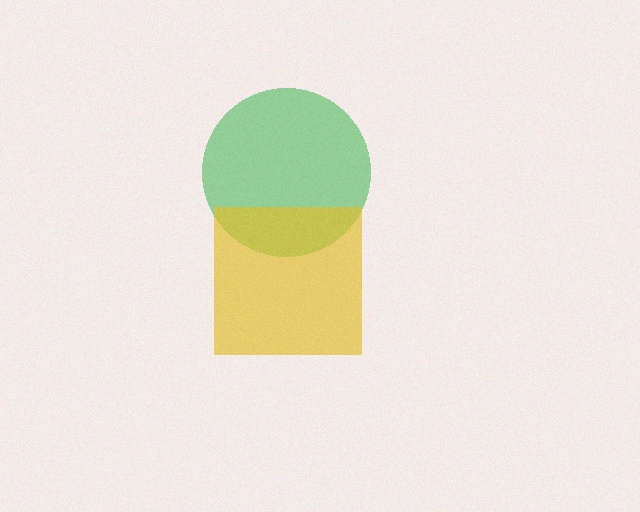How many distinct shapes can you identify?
There are 2 distinct shapes: a green circle, a yellow square.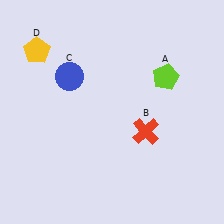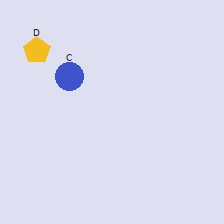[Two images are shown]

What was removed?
The lime pentagon (A), the red cross (B) were removed in Image 2.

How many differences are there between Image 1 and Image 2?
There are 2 differences between the two images.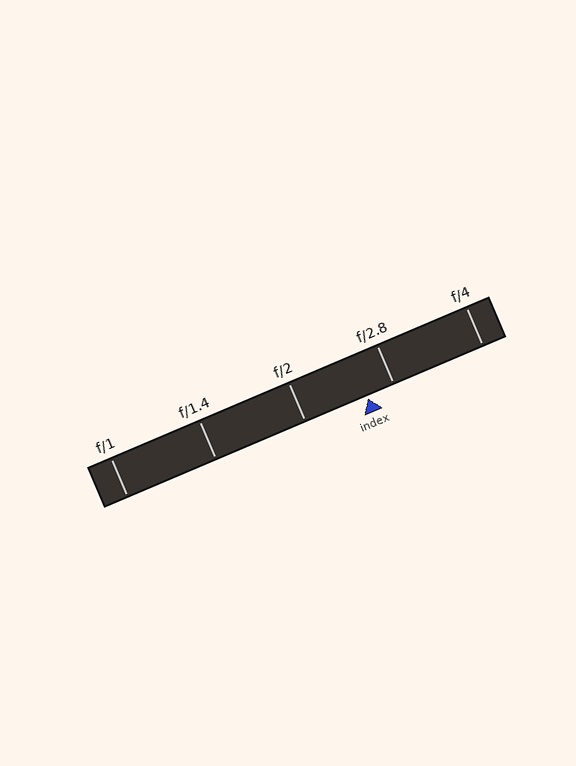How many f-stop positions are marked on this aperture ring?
There are 5 f-stop positions marked.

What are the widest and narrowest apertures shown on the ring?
The widest aperture shown is f/1 and the narrowest is f/4.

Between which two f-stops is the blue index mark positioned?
The index mark is between f/2 and f/2.8.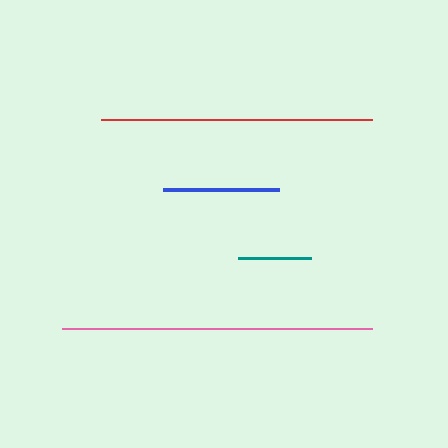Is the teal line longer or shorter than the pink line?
The pink line is longer than the teal line.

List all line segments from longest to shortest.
From longest to shortest: pink, red, blue, teal.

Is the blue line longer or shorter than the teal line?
The blue line is longer than the teal line.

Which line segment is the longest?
The pink line is the longest at approximately 310 pixels.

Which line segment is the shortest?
The teal line is the shortest at approximately 73 pixels.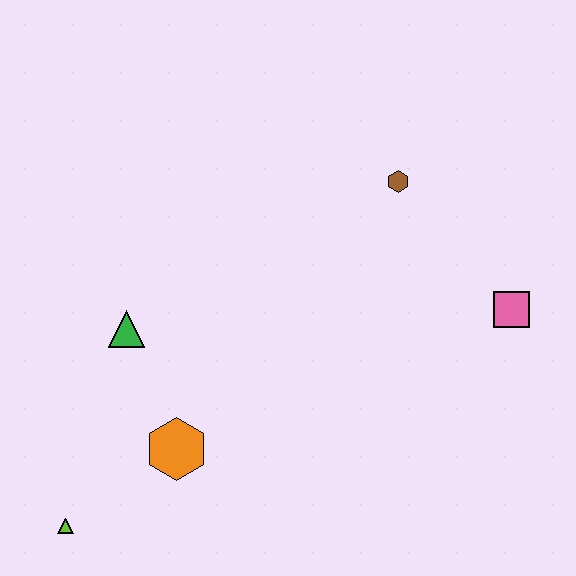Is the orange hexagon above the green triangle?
No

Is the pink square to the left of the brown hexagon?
No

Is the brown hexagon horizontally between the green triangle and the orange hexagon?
No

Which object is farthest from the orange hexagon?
The pink square is farthest from the orange hexagon.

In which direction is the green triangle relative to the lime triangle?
The green triangle is above the lime triangle.